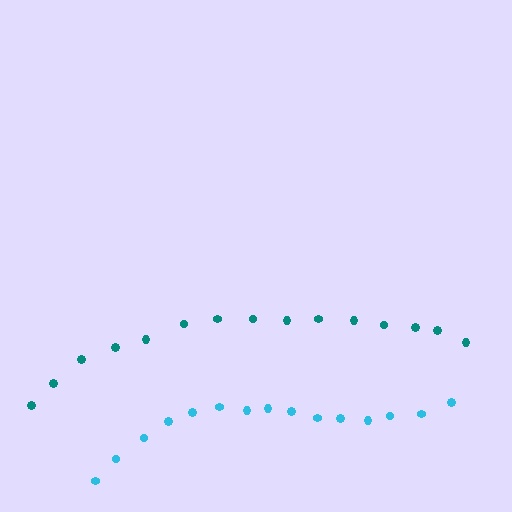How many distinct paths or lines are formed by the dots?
There are 2 distinct paths.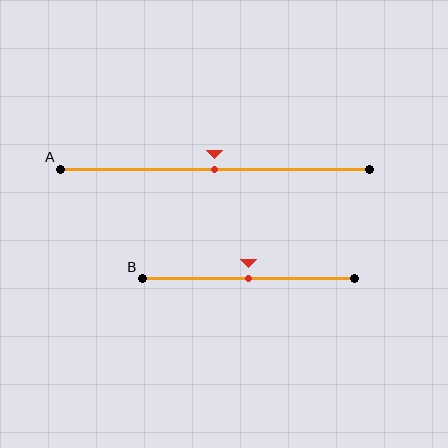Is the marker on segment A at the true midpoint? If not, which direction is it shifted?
Yes, the marker on segment A is at the true midpoint.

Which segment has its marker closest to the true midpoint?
Segment A has its marker closest to the true midpoint.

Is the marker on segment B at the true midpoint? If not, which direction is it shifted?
Yes, the marker on segment B is at the true midpoint.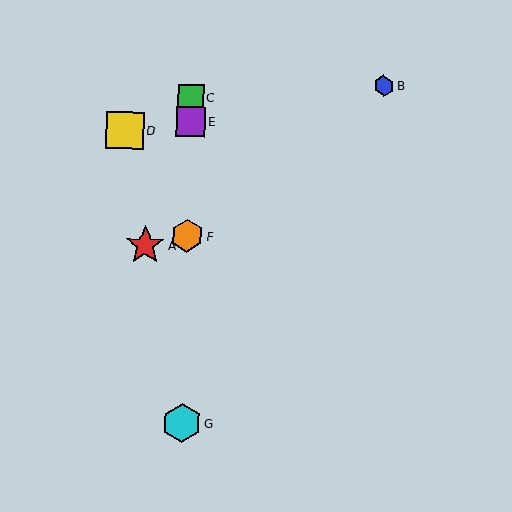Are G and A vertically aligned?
No, G is at x≈182 and A is at x≈145.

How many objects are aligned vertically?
4 objects (C, E, F, G) are aligned vertically.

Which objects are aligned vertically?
Objects C, E, F, G are aligned vertically.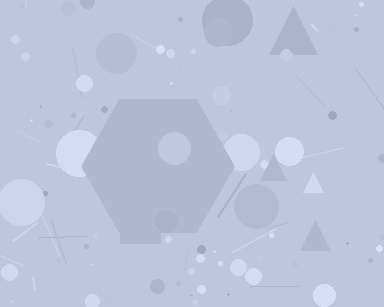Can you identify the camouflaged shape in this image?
The camouflaged shape is a hexagon.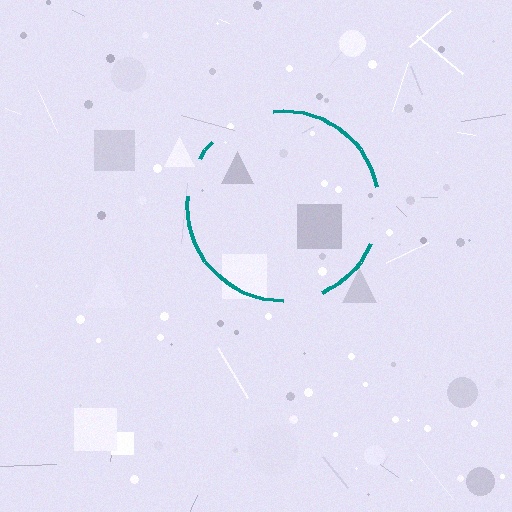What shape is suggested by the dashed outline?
The dashed outline suggests a circle.